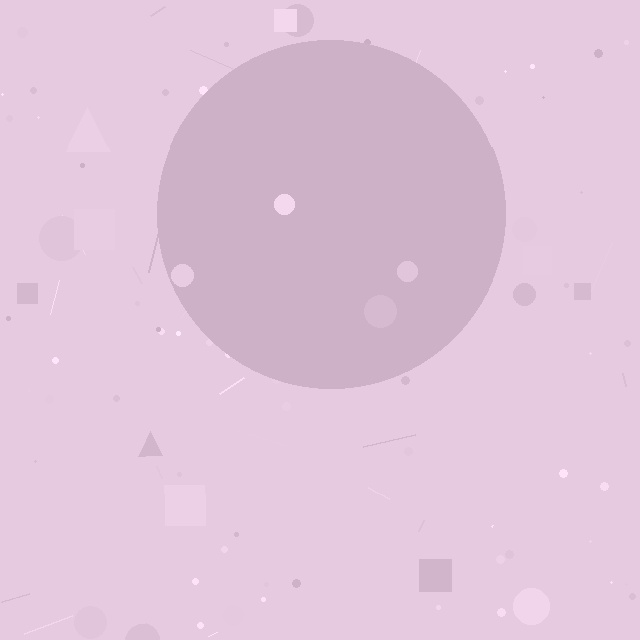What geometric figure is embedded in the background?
A circle is embedded in the background.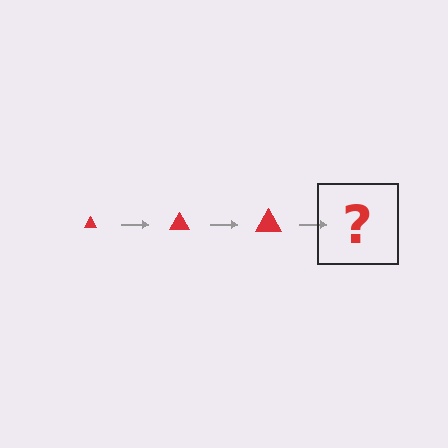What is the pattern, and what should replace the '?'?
The pattern is that the triangle gets progressively larger each step. The '?' should be a red triangle, larger than the previous one.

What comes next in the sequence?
The next element should be a red triangle, larger than the previous one.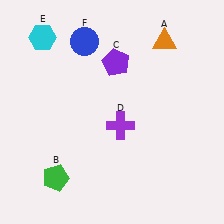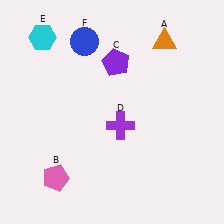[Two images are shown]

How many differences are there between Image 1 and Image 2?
There is 1 difference between the two images.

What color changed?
The pentagon (B) changed from green in Image 1 to pink in Image 2.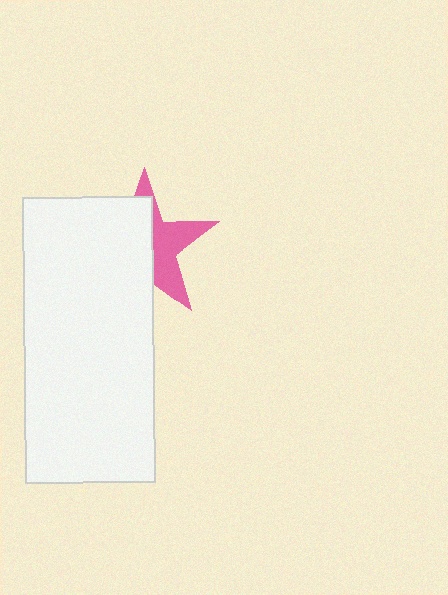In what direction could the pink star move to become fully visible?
The pink star could move right. That would shift it out from behind the white rectangle entirely.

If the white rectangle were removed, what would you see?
You would see the complete pink star.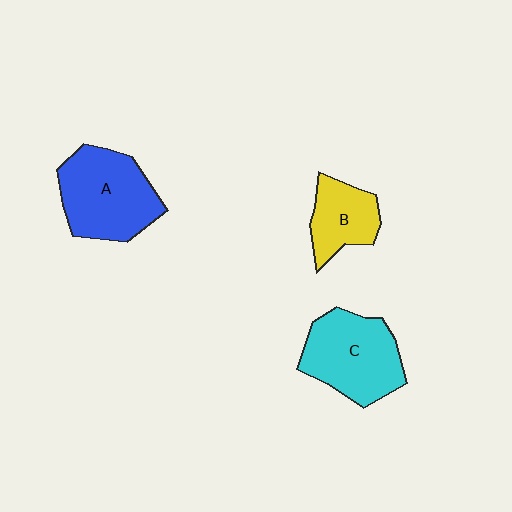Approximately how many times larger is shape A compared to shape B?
Approximately 1.7 times.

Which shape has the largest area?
Shape A (blue).